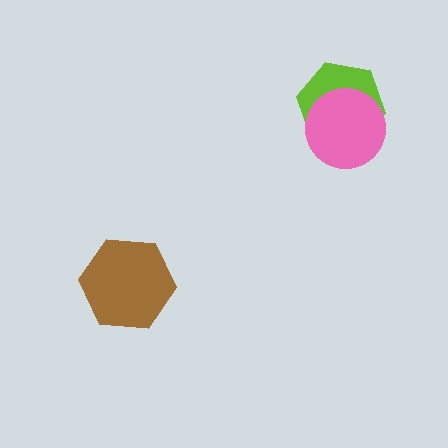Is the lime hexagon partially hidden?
Yes, it is partially covered by another shape.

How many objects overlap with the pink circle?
1 object overlaps with the pink circle.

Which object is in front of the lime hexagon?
The pink circle is in front of the lime hexagon.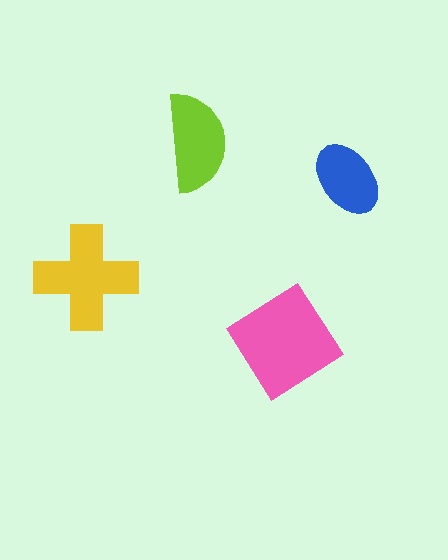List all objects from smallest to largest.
The blue ellipse, the lime semicircle, the yellow cross, the pink diamond.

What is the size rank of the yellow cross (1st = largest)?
2nd.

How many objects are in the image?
There are 4 objects in the image.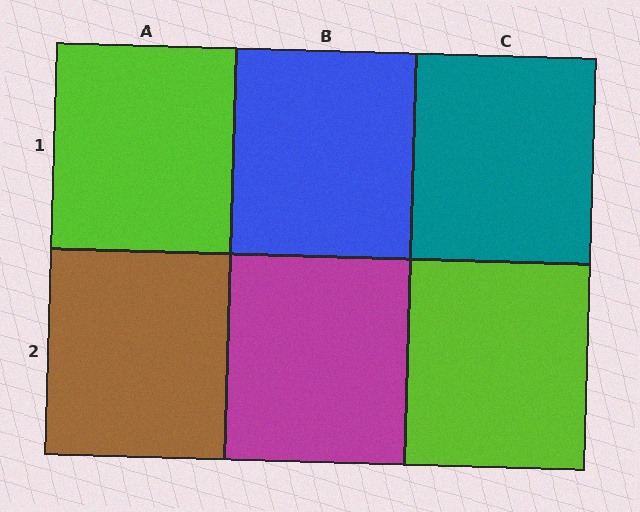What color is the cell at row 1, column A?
Lime.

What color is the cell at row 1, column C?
Teal.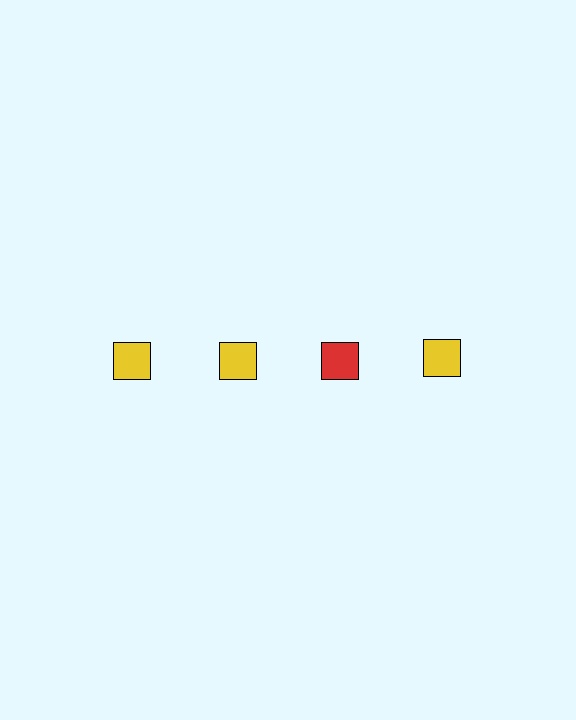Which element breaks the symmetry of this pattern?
The red square in the top row, center column breaks the symmetry. All other shapes are yellow squares.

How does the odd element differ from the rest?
It has a different color: red instead of yellow.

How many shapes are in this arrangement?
There are 4 shapes arranged in a grid pattern.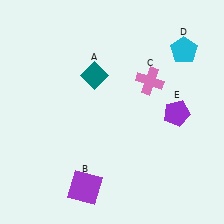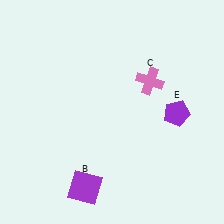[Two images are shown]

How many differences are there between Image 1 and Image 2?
There are 2 differences between the two images.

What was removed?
The cyan pentagon (D), the teal diamond (A) were removed in Image 2.